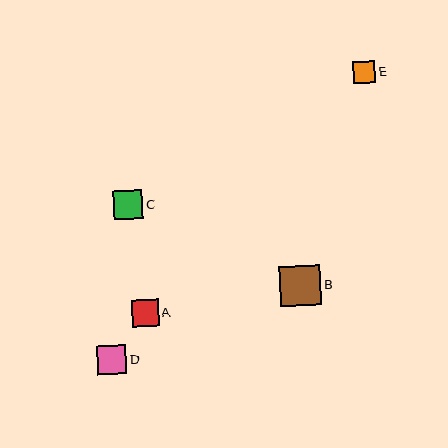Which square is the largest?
Square B is the largest with a size of approximately 41 pixels.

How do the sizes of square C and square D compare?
Square C and square D are approximately the same size.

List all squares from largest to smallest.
From largest to smallest: B, C, D, A, E.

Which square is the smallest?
Square E is the smallest with a size of approximately 22 pixels.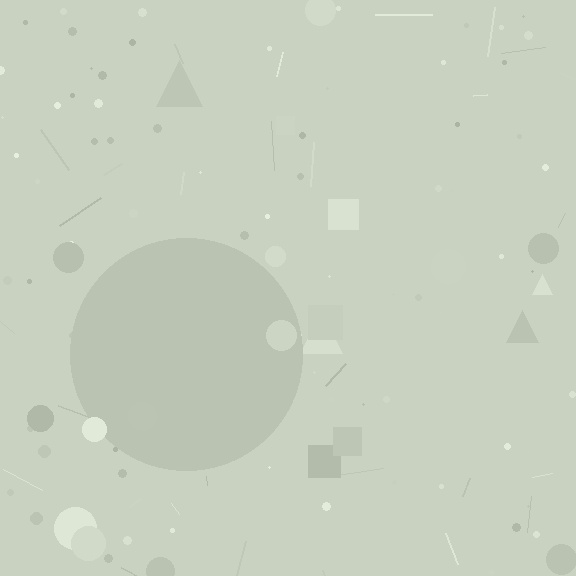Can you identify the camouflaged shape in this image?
The camouflaged shape is a circle.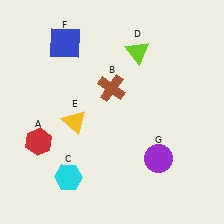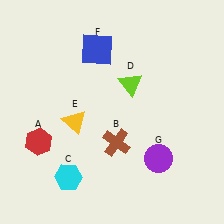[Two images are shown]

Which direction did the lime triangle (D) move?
The lime triangle (D) moved down.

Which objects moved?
The objects that moved are: the brown cross (B), the lime triangle (D), the blue square (F).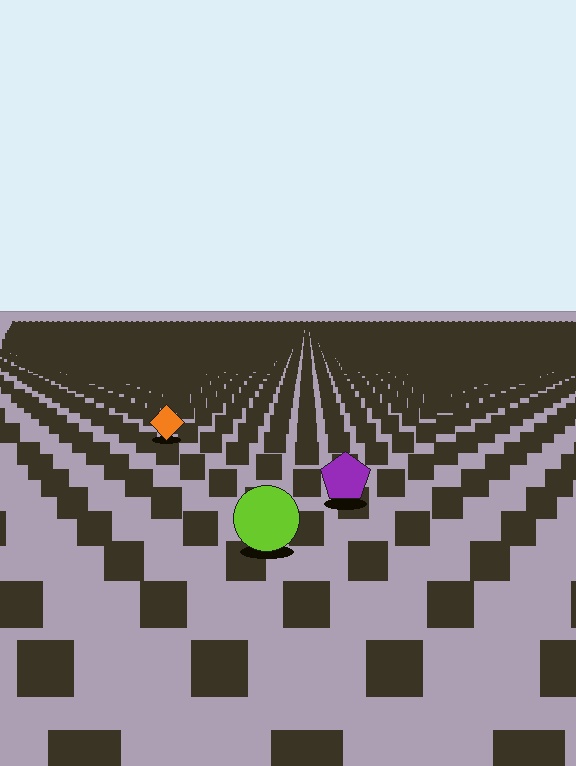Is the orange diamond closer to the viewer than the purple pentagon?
No. The purple pentagon is closer — you can tell from the texture gradient: the ground texture is coarser near it.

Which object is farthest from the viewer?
The orange diamond is farthest from the viewer. It appears smaller and the ground texture around it is denser.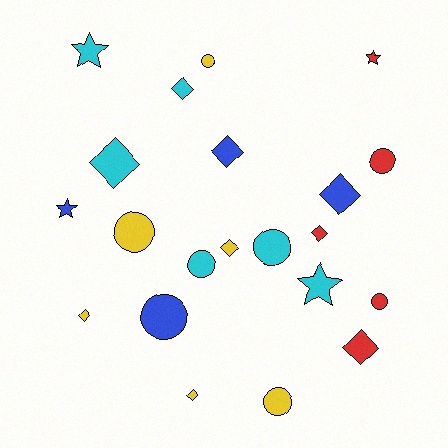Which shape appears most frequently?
Diamond, with 9 objects.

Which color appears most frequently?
Cyan, with 6 objects.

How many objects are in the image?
There are 21 objects.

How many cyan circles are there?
There are 2 cyan circles.